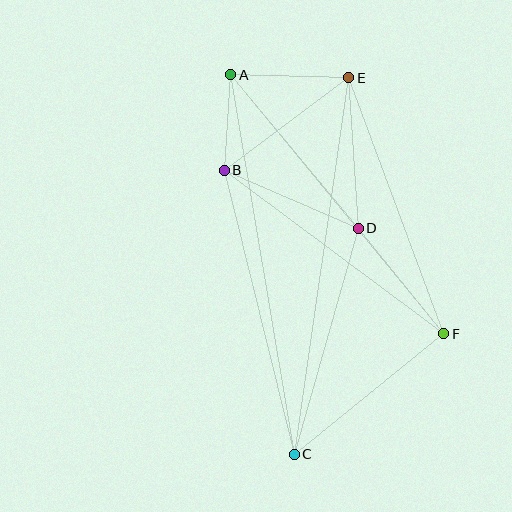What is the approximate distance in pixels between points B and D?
The distance between B and D is approximately 146 pixels.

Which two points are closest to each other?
Points A and B are closest to each other.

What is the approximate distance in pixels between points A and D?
The distance between A and D is approximately 200 pixels.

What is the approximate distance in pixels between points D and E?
The distance between D and E is approximately 151 pixels.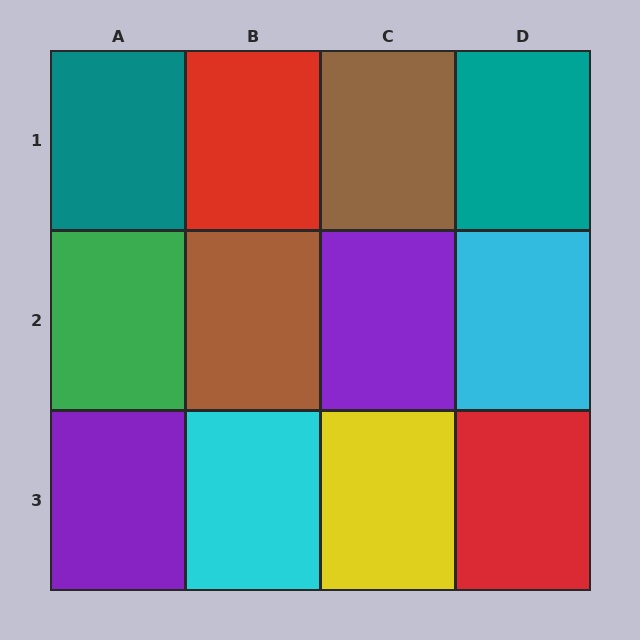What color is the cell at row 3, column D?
Red.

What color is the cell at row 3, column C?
Yellow.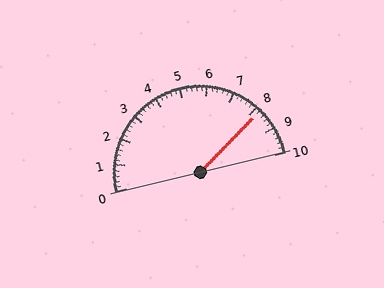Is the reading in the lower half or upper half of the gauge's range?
The reading is in the upper half of the range (0 to 10).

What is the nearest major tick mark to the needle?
The nearest major tick mark is 8.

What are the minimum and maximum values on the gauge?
The gauge ranges from 0 to 10.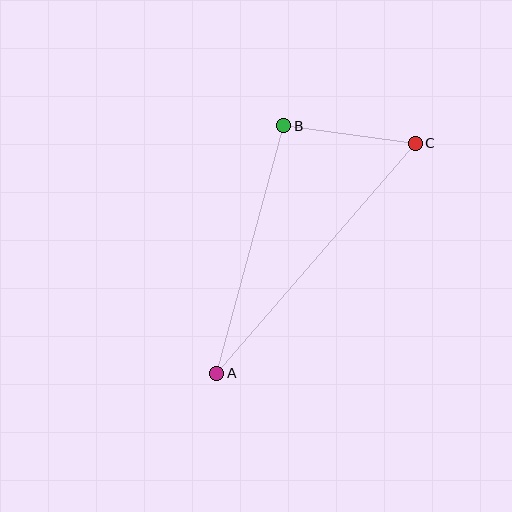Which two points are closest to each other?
Points B and C are closest to each other.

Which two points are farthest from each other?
Points A and C are farthest from each other.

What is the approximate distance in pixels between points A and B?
The distance between A and B is approximately 256 pixels.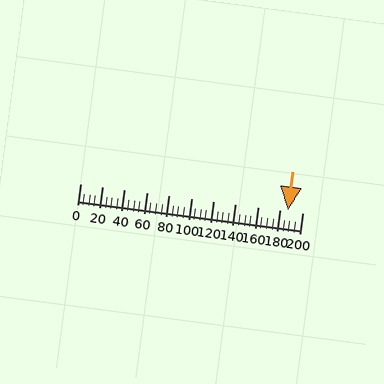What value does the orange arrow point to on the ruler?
The orange arrow points to approximately 187.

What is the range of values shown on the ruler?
The ruler shows values from 0 to 200.